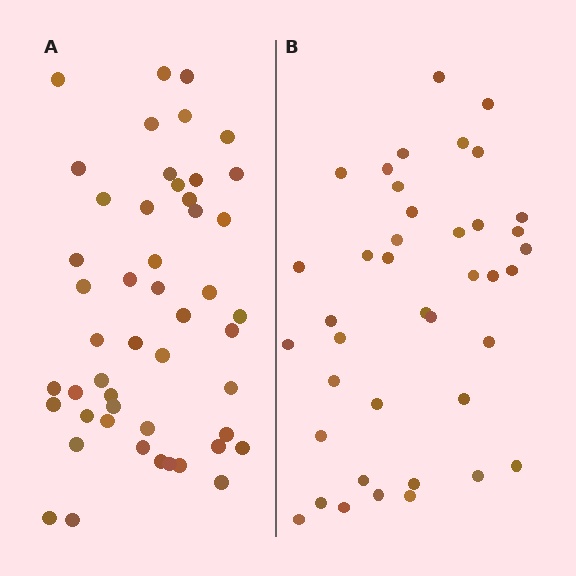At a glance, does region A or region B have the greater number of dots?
Region A (the left region) has more dots.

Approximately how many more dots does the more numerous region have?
Region A has roughly 8 or so more dots than region B.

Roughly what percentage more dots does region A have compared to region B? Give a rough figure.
About 20% more.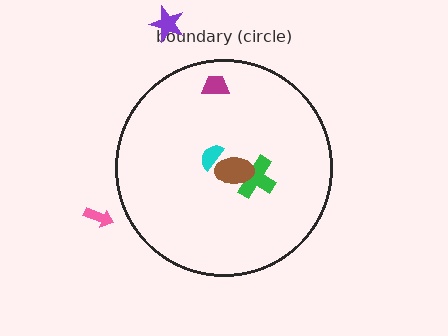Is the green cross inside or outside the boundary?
Inside.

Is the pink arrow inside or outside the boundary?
Outside.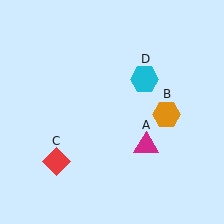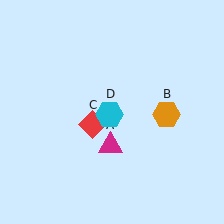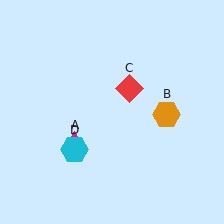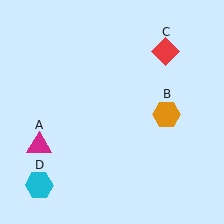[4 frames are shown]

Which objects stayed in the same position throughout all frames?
Orange hexagon (object B) remained stationary.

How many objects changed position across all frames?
3 objects changed position: magenta triangle (object A), red diamond (object C), cyan hexagon (object D).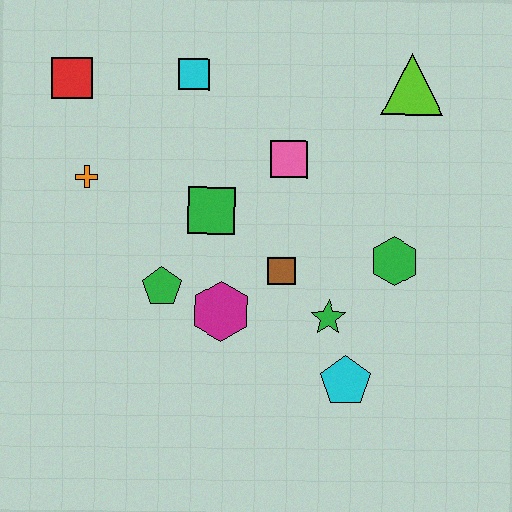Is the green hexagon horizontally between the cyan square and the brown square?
No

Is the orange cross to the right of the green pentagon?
No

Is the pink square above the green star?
Yes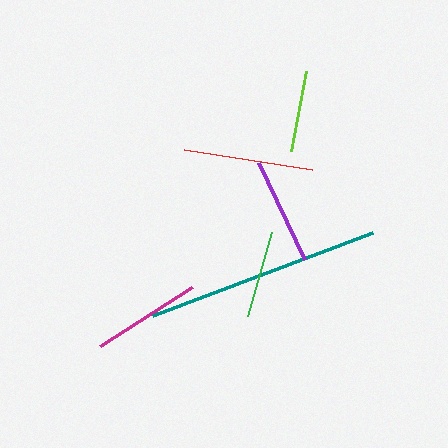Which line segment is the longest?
The teal line is the longest at approximately 235 pixels.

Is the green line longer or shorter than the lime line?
The green line is longer than the lime line.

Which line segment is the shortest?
The lime line is the shortest at approximately 81 pixels.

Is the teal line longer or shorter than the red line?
The teal line is longer than the red line.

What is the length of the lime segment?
The lime segment is approximately 81 pixels long.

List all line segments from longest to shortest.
From longest to shortest: teal, red, magenta, purple, green, lime.